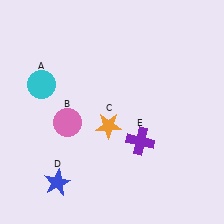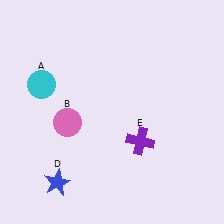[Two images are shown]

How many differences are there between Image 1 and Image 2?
There is 1 difference between the two images.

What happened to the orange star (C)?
The orange star (C) was removed in Image 2. It was in the bottom-left area of Image 1.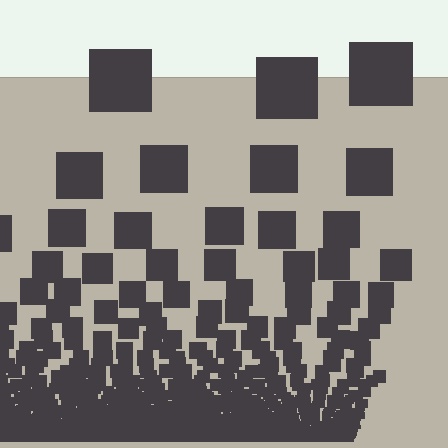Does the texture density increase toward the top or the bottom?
Density increases toward the bottom.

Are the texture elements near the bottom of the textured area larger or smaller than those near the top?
Smaller. The gradient is inverted — elements near the bottom are smaller and denser.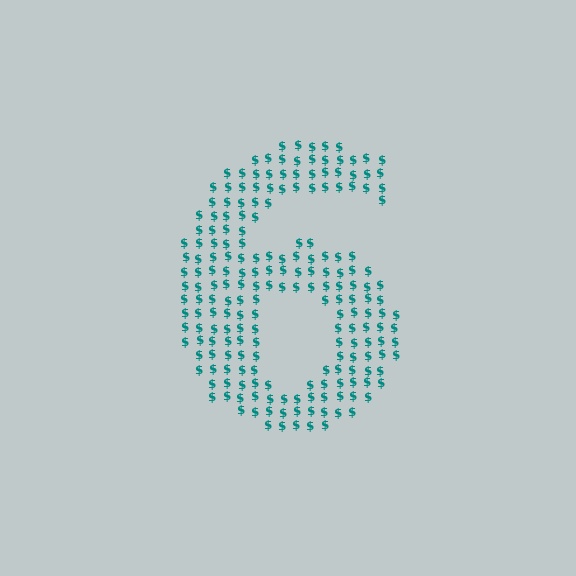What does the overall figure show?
The overall figure shows the digit 6.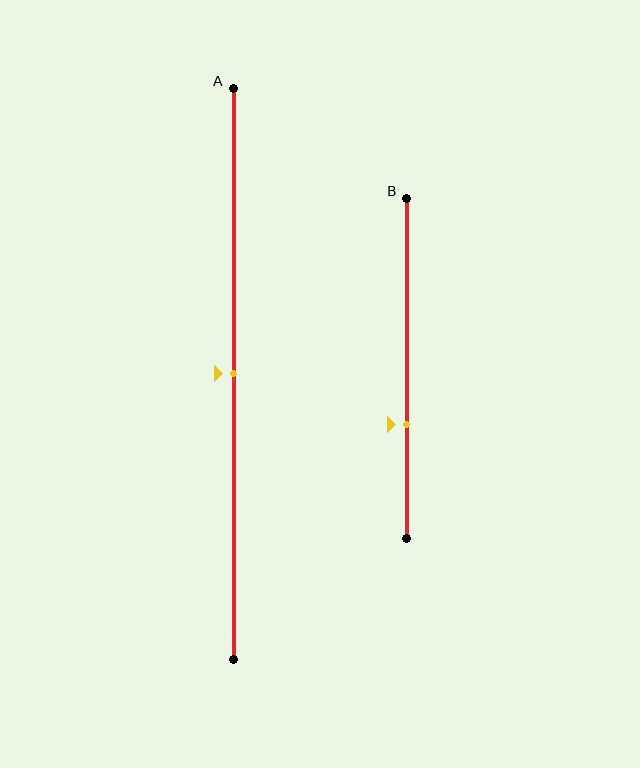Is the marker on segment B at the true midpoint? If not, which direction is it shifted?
No, the marker on segment B is shifted downward by about 16% of the segment length.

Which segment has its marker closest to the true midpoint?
Segment A has its marker closest to the true midpoint.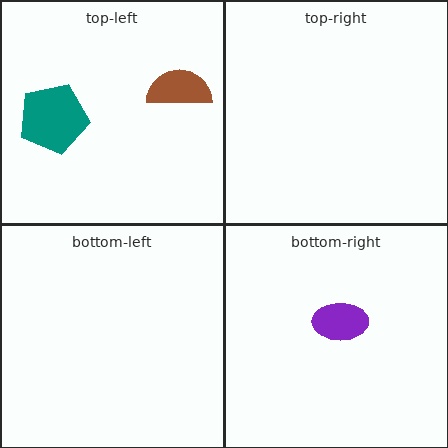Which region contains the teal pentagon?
The top-left region.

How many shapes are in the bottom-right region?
1.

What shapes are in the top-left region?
The brown semicircle, the teal pentagon.